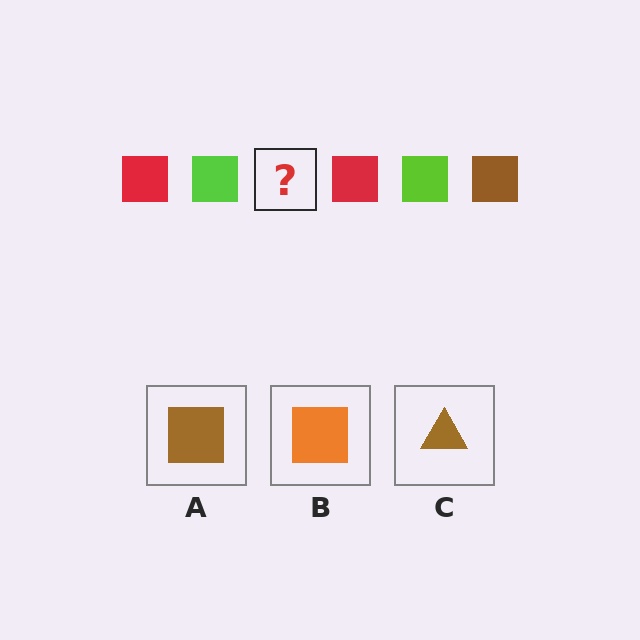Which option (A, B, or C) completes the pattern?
A.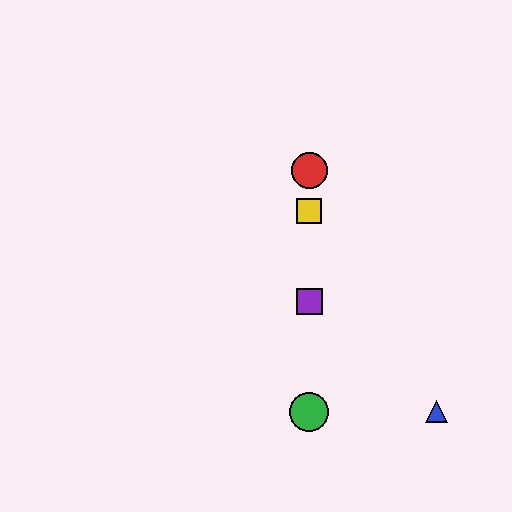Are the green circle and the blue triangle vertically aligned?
No, the green circle is at x≈309 and the blue triangle is at x≈436.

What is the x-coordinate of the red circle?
The red circle is at x≈309.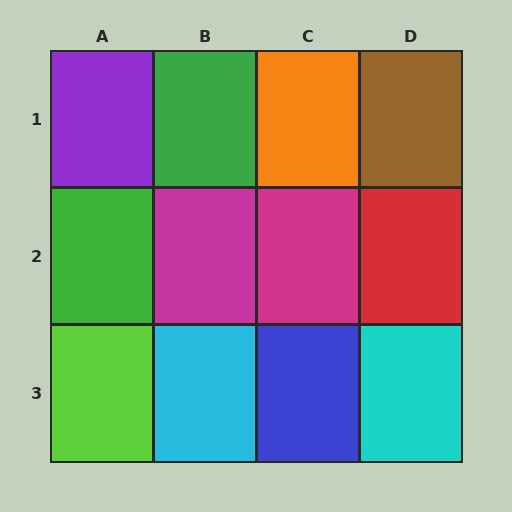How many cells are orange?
1 cell is orange.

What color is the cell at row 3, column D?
Cyan.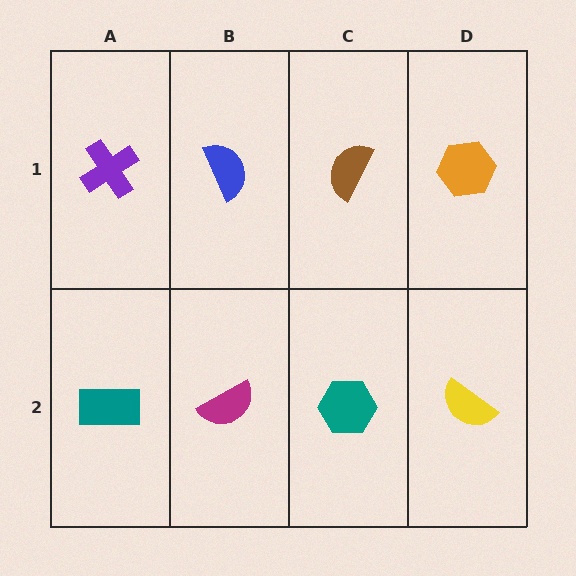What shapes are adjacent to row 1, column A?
A teal rectangle (row 2, column A), a blue semicircle (row 1, column B).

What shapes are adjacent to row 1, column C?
A teal hexagon (row 2, column C), a blue semicircle (row 1, column B), an orange hexagon (row 1, column D).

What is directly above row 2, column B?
A blue semicircle.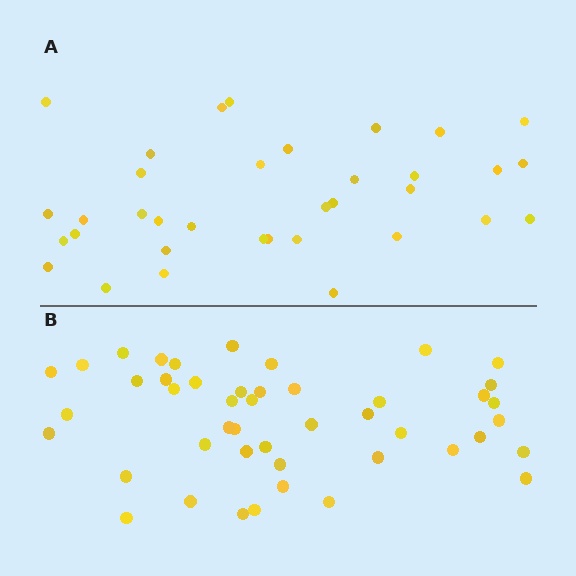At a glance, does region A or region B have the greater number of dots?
Region B (the bottom region) has more dots.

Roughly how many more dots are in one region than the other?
Region B has roughly 12 or so more dots than region A.